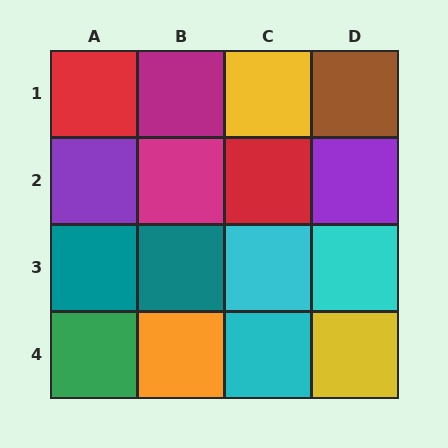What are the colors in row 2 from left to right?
Purple, magenta, red, purple.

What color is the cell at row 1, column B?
Magenta.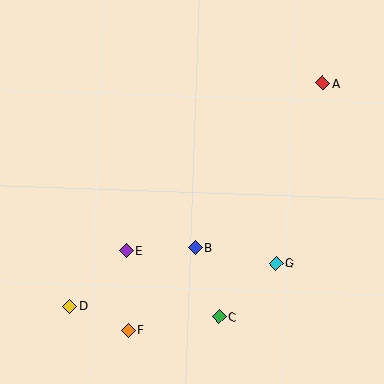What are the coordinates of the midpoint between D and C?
The midpoint between D and C is at (144, 311).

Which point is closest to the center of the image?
Point B at (195, 248) is closest to the center.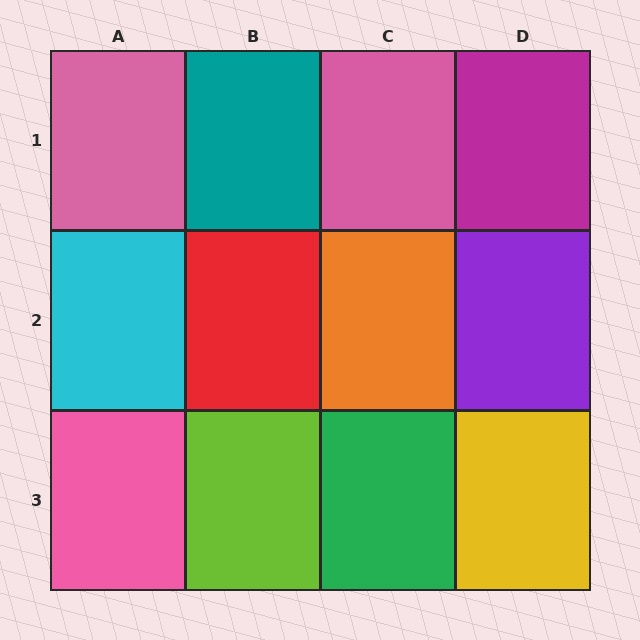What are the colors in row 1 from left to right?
Pink, teal, pink, magenta.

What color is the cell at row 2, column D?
Purple.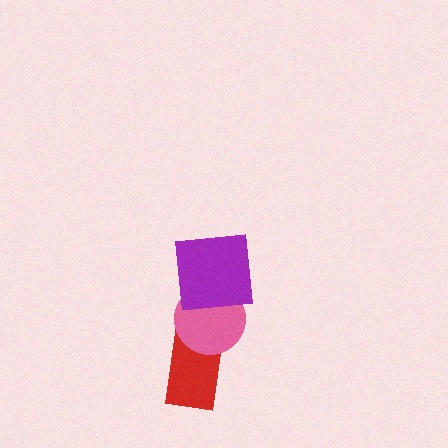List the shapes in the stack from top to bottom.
From top to bottom: the purple square, the pink circle, the red rectangle.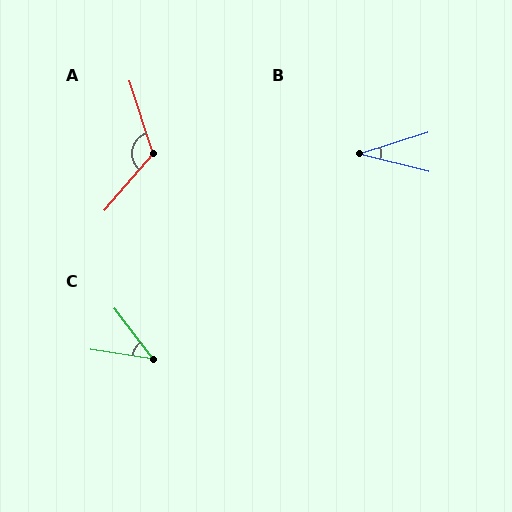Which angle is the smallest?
B, at approximately 32 degrees.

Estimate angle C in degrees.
Approximately 45 degrees.